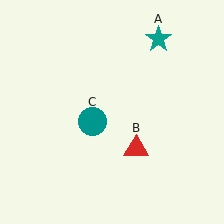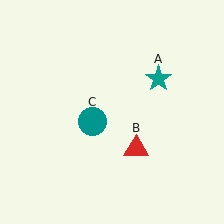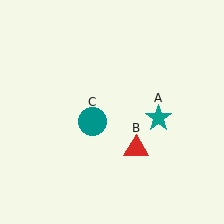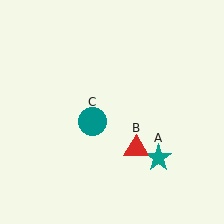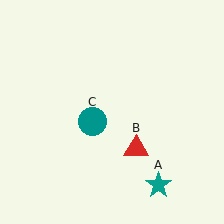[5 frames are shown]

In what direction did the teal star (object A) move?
The teal star (object A) moved down.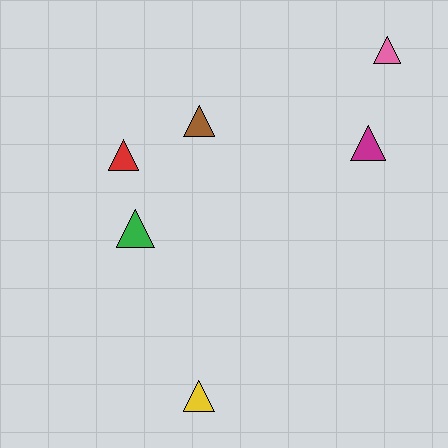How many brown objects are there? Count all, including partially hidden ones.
There is 1 brown object.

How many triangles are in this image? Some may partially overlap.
There are 6 triangles.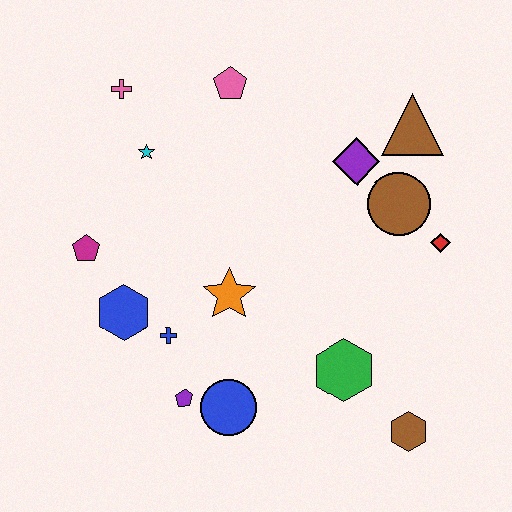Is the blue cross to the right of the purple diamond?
No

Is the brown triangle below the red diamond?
No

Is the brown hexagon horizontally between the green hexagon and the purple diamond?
No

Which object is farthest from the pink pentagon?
The brown hexagon is farthest from the pink pentagon.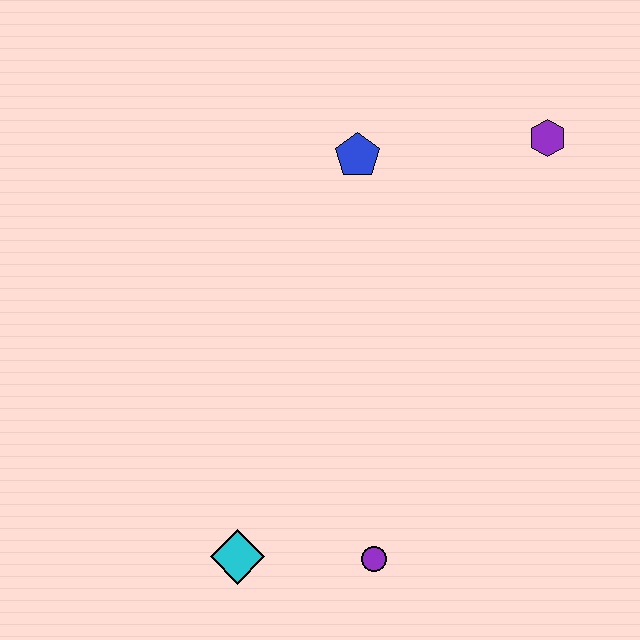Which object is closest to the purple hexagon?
The blue pentagon is closest to the purple hexagon.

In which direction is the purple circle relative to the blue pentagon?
The purple circle is below the blue pentagon.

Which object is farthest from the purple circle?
The purple hexagon is farthest from the purple circle.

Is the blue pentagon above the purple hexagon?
No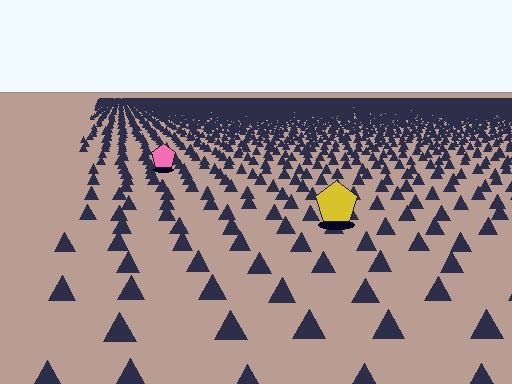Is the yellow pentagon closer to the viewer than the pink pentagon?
Yes. The yellow pentagon is closer — you can tell from the texture gradient: the ground texture is coarser near it.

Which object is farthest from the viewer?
The pink pentagon is farthest from the viewer. It appears smaller and the ground texture around it is denser.